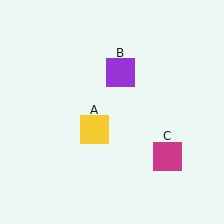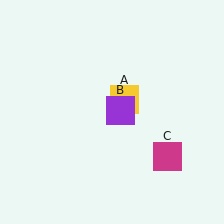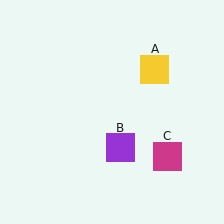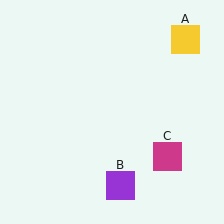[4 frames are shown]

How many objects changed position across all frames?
2 objects changed position: yellow square (object A), purple square (object B).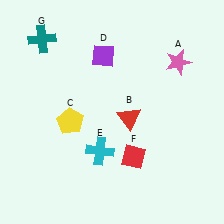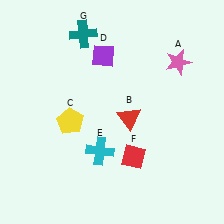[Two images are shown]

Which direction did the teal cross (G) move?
The teal cross (G) moved right.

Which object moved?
The teal cross (G) moved right.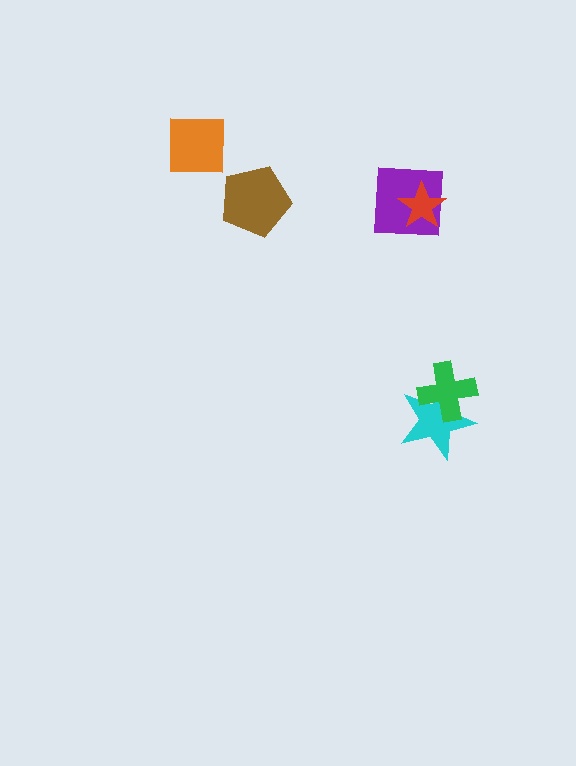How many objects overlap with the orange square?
0 objects overlap with the orange square.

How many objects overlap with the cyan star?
1 object overlaps with the cyan star.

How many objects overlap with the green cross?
1 object overlaps with the green cross.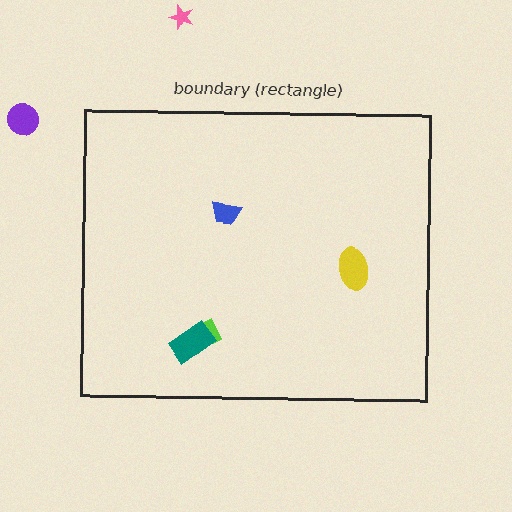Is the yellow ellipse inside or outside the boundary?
Inside.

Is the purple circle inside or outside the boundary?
Outside.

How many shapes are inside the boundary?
4 inside, 2 outside.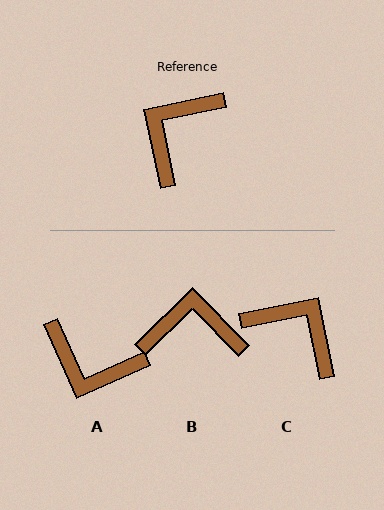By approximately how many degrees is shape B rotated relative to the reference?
Approximately 57 degrees clockwise.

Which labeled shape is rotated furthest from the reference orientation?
A, about 102 degrees away.